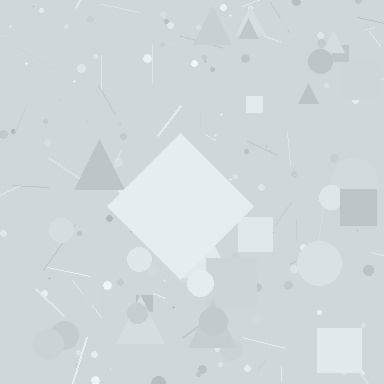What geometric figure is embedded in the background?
A diamond is embedded in the background.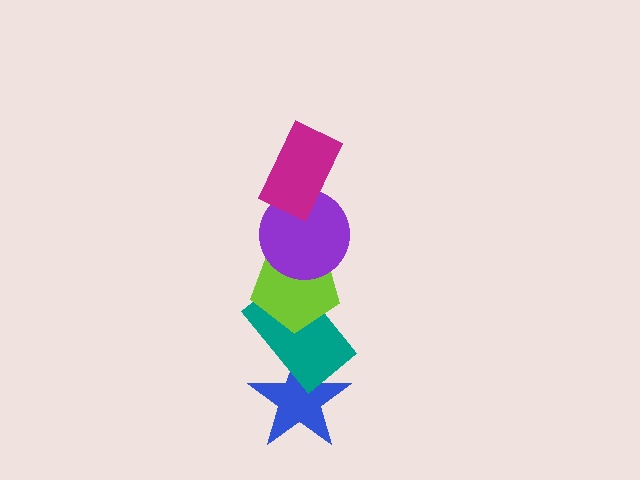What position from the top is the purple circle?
The purple circle is 2nd from the top.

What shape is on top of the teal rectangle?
The lime pentagon is on top of the teal rectangle.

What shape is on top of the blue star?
The teal rectangle is on top of the blue star.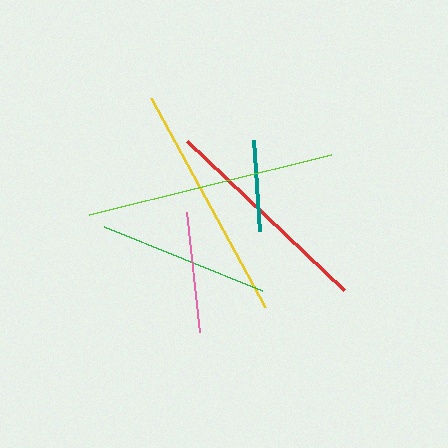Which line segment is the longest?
The lime line is the longest at approximately 250 pixels.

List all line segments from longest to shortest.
From longest to shortest: lime, yellow, red, green, pink, teal.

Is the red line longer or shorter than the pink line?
The red line is longer than the pink line.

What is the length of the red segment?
The red segment is approximately 217 pixels long.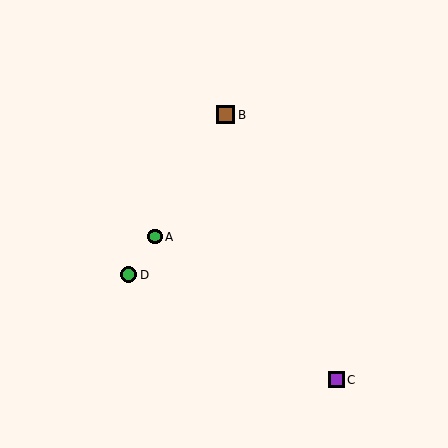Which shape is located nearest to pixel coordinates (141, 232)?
The green circle (labeled A) at (155, 237) is nearest to that location.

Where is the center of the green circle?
The center of the green circle is at (155, 237).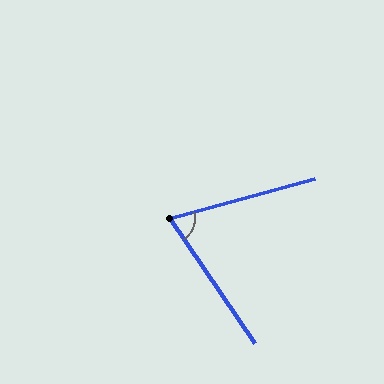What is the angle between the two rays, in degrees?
Approximately 71 degrees.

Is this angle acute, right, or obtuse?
It is acute.